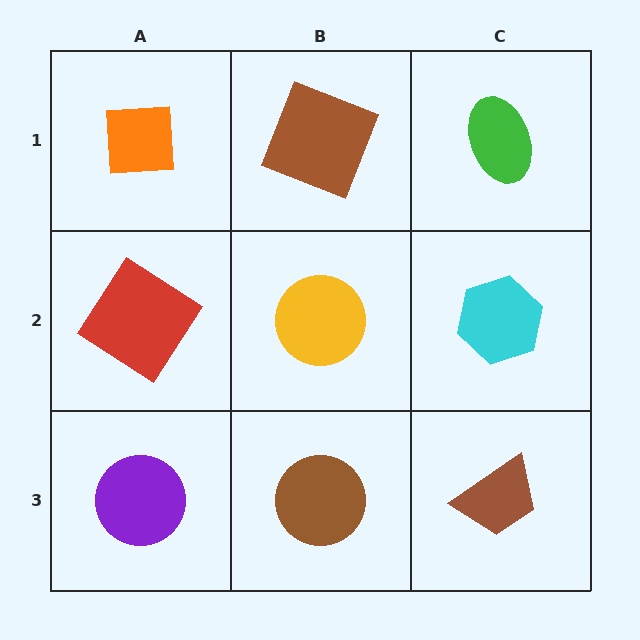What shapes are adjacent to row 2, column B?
A brown square (row 1, column B), a brown circle (row 3, column B), a red diamond (row 2, column A), a cyan hexagon (row 2, column C).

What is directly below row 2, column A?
A purple circle.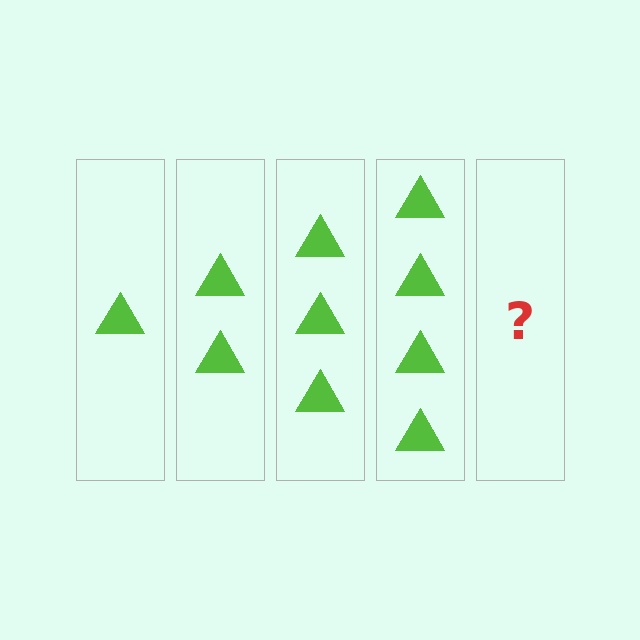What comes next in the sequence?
The next element should be 5 triangles.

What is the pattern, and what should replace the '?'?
The pattern is that each step adds one more triangle. The '?' should be 5 triangles.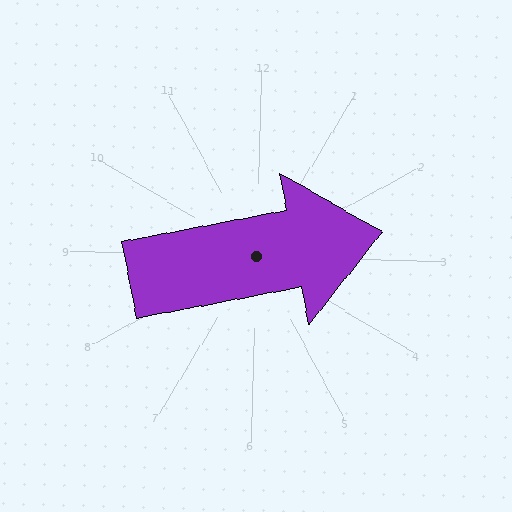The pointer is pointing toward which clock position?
Roughly 3 o'clock.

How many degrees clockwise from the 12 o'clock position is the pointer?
Approximately 78 degrees.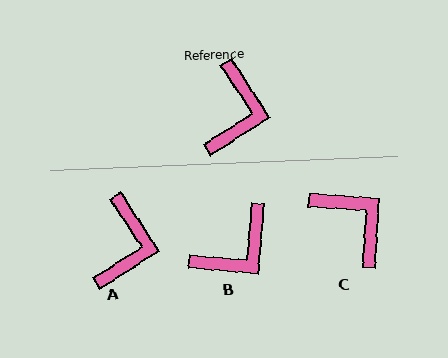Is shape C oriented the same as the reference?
No, it is off by about 54 degrees.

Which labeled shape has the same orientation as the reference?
A.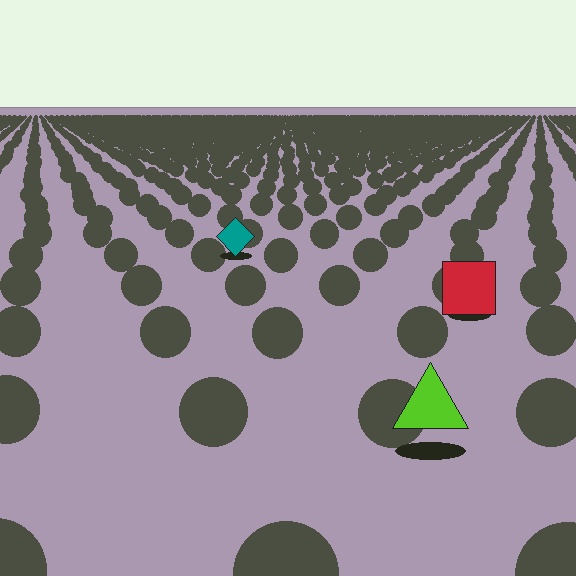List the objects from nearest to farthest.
From nearest to farthest: the lime triangle, the red square, the teal diamond.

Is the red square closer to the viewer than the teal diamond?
Yes. The red square is closer — you can tell from the texture gradient: the ground texture is coarser near it.